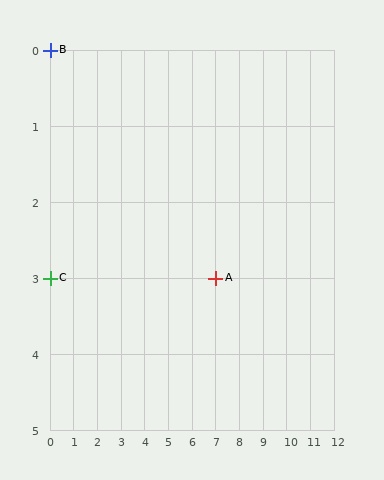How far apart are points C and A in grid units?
Points C and A are 7 columns apart.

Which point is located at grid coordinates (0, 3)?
Point C is at (0, 3).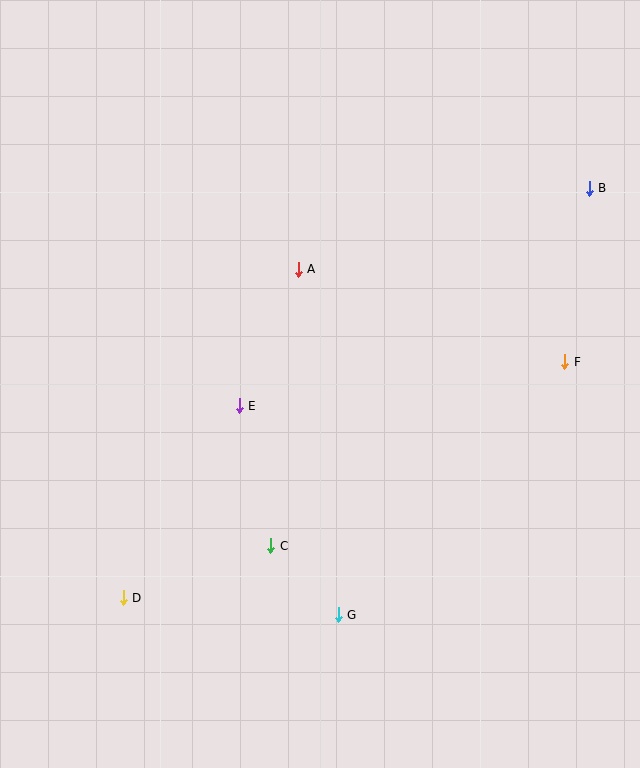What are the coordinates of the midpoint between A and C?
The midpoint between A and C is at (284, 408).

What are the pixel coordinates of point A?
Point A is at (298, 269).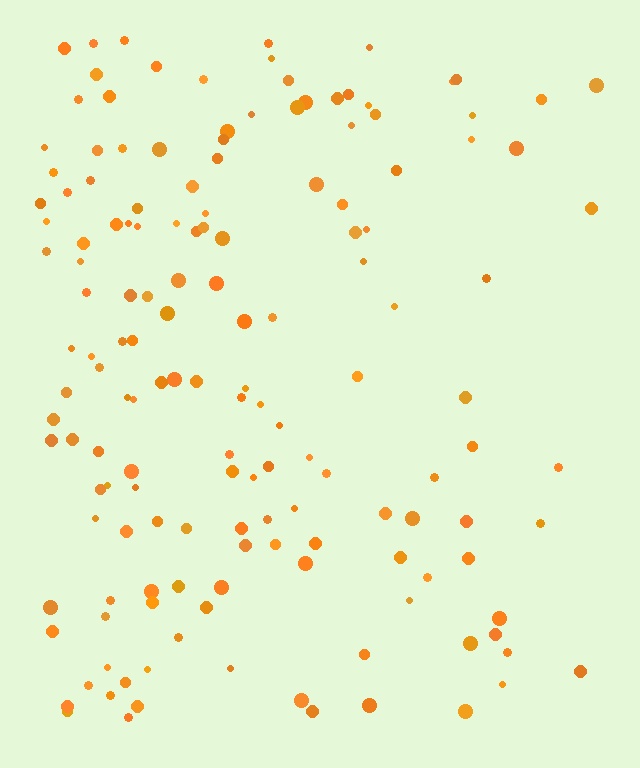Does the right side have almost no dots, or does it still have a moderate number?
Still a moderate number, just noticeably fewer than the left.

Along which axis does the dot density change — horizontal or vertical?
Horizontal.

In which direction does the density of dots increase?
From right to left, with the left side densest.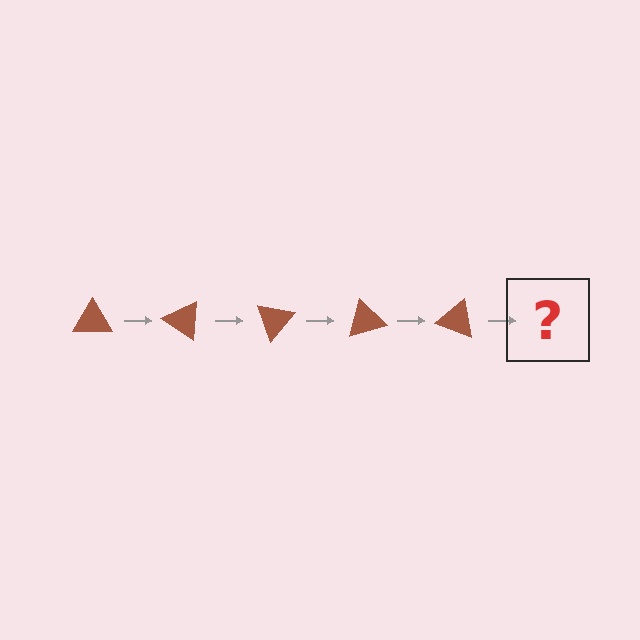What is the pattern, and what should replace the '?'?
The pattern is that the triangle rotates 35 degrees each step. The '?' should be a brown triangle rotated 175 degrees.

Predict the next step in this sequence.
The next step is a brown triangle rotated 175 degrees.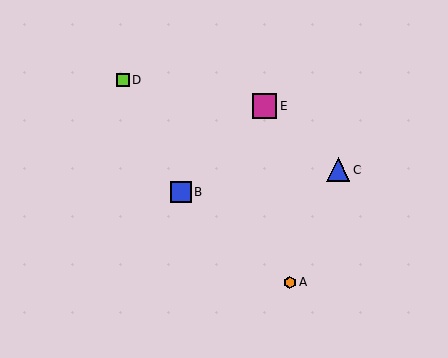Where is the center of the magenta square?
The center of the magenta square is at (265, 106).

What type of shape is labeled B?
Shape B is a blue square.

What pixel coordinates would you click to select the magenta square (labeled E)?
Click at (265, 106) to select the magenta square E.